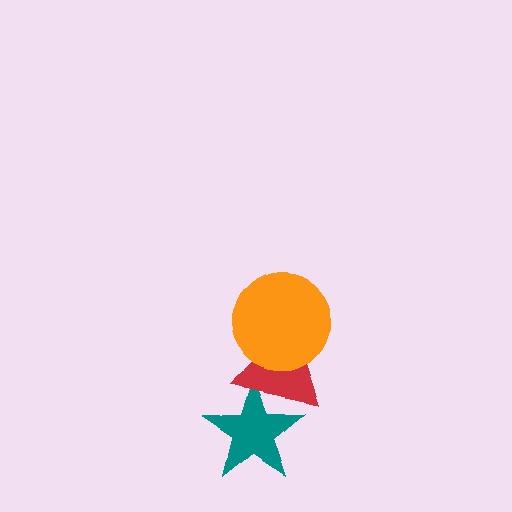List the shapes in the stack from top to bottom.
From top to bottom: the orange circle, the red triangle, the teal star.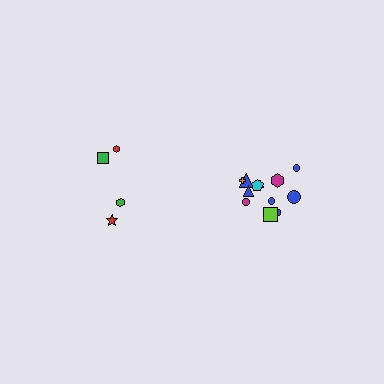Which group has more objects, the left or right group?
The right group.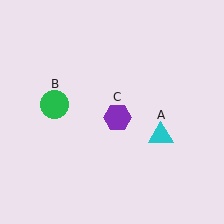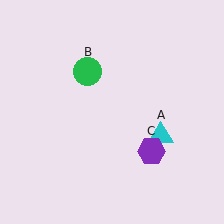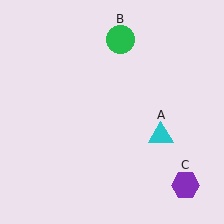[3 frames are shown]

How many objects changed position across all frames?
2 objects changed position: green circle (object B), purple hexagon (object C).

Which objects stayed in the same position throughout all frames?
Cyan triangle (object A) remained stationary.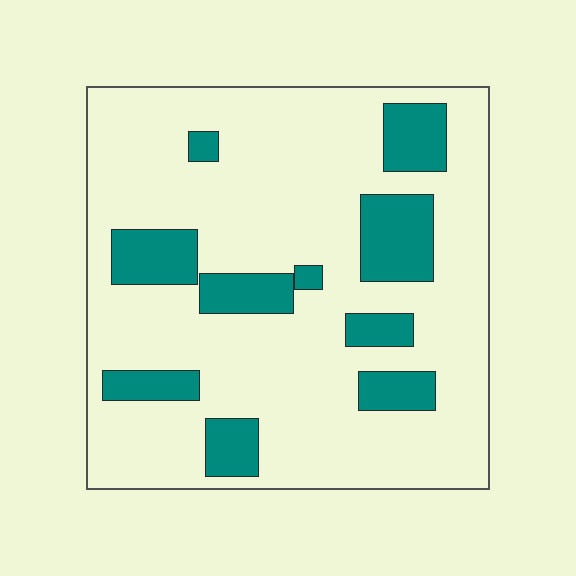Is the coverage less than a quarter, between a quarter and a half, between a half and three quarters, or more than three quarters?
Less than a quarter.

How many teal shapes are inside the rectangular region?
10.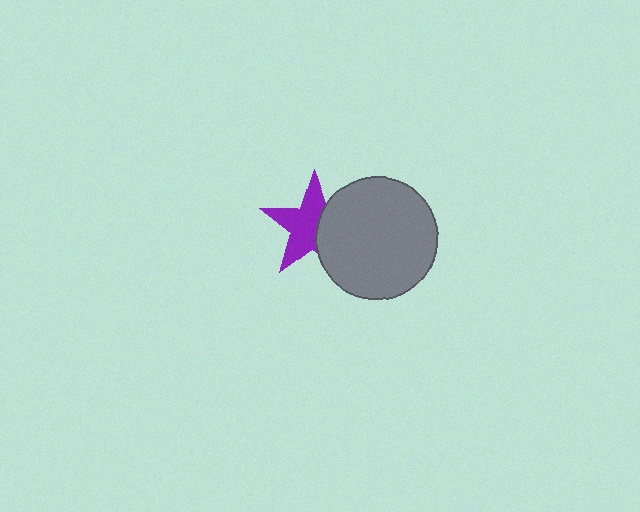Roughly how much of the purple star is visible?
About half of it is visible (roughly 61%).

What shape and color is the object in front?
The object in front is a gray circle.